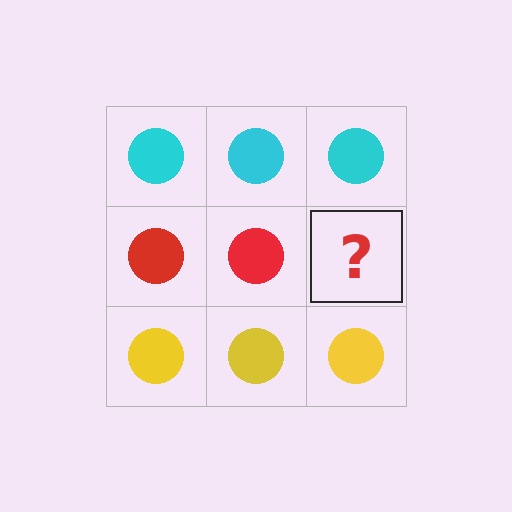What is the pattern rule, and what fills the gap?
The rule is that each row has a consistent color. The gap should be filled with a red circle.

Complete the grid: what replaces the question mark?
The question mark should be replaced with a red circle.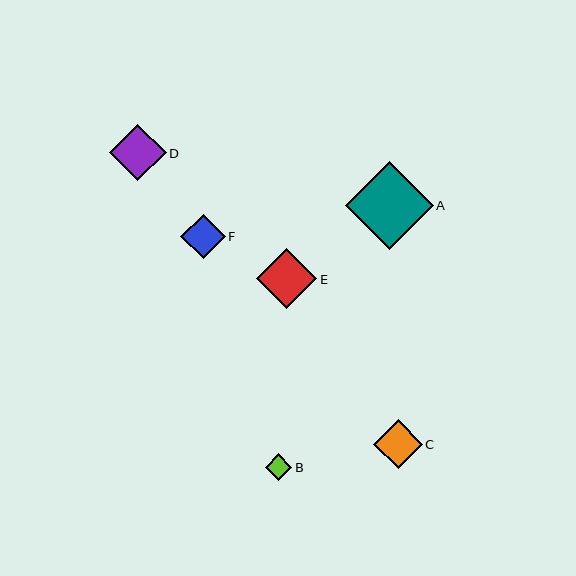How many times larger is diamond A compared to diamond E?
Diamond A is approximately 1.5 times the size of diamond E.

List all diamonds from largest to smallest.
From largest to smallest: A, E, D, C, F, B.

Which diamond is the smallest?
Diamond B is the smallest with a size of approximately 27 pixels.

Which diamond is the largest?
Diamond A is the largest with a size of approximately 87 pixels.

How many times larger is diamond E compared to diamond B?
Diamond E is approximately 2.2 times the size of diamond B.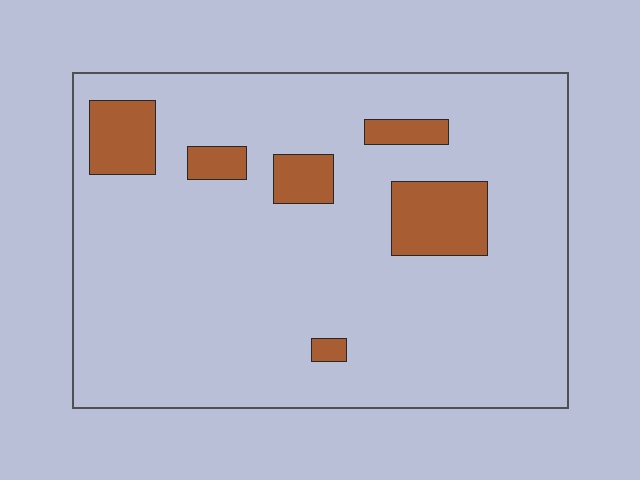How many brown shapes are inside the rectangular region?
6.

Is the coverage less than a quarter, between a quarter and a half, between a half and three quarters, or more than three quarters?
Less than a quarter.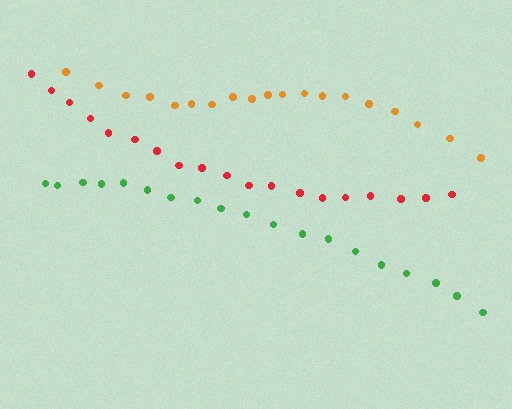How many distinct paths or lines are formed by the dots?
There are 3 distinct paths.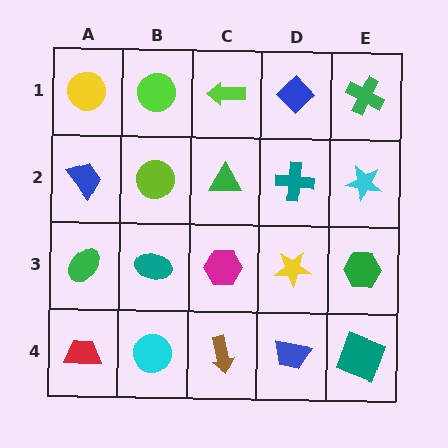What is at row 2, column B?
A lime circle.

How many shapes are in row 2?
5 shapes.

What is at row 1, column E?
A green cross.